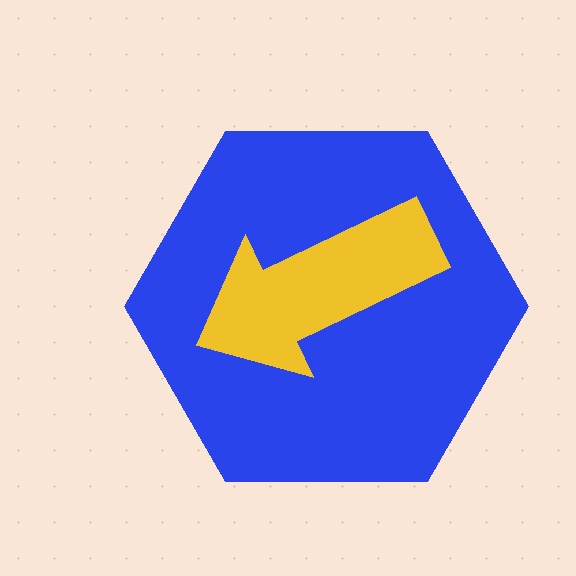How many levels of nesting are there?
2.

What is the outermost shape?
The blue hexagon.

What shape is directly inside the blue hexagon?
The yellow arrow.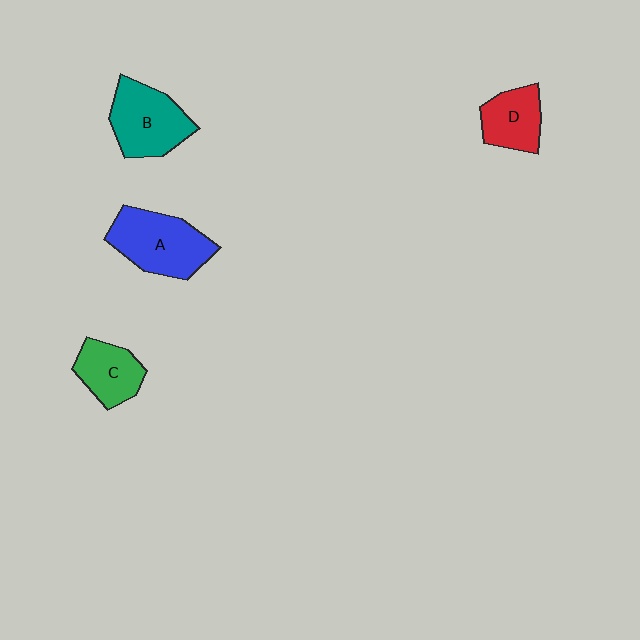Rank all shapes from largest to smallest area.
From largest to smallest: A (blue), B (teal), C (green), D (red).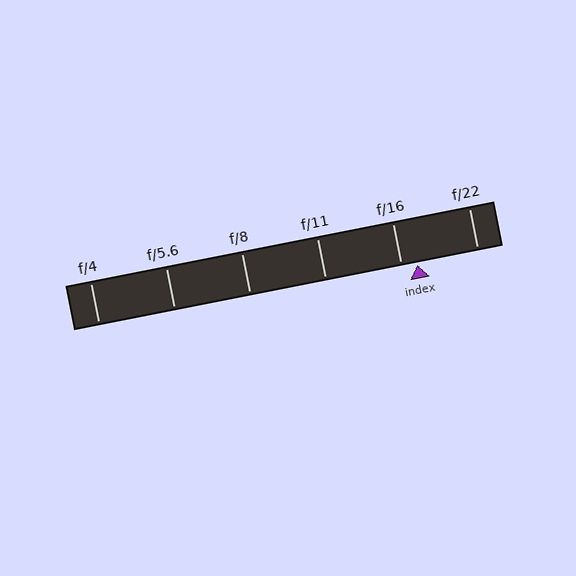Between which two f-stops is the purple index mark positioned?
The index mark is between f/16 and f/22.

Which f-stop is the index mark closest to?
The index mark is closest to f/16.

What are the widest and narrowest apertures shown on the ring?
The widest aperture shown is f/4 and the narrowest is f/22.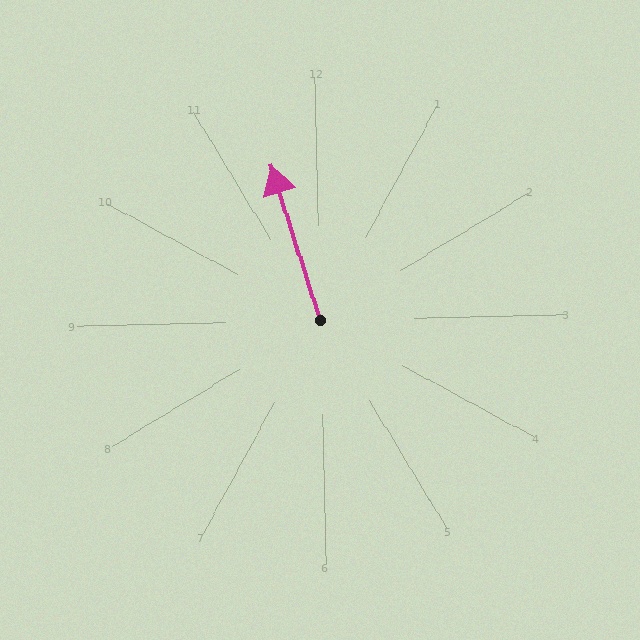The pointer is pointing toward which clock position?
Roughly 11 o'clock.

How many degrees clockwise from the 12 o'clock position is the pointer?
Approximately 344 degrees.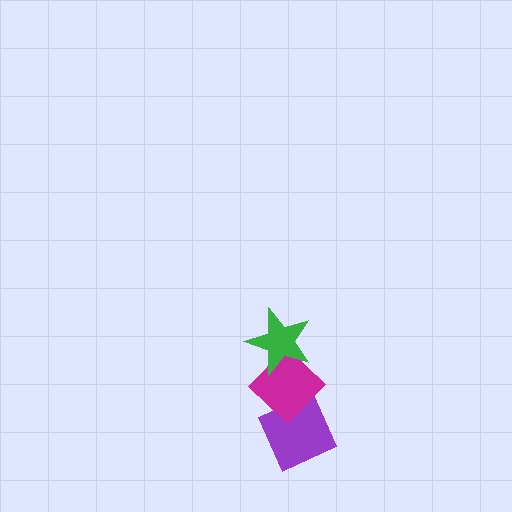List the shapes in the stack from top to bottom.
From top to bottom: the green star, the magenta diamond, the purple diamond.